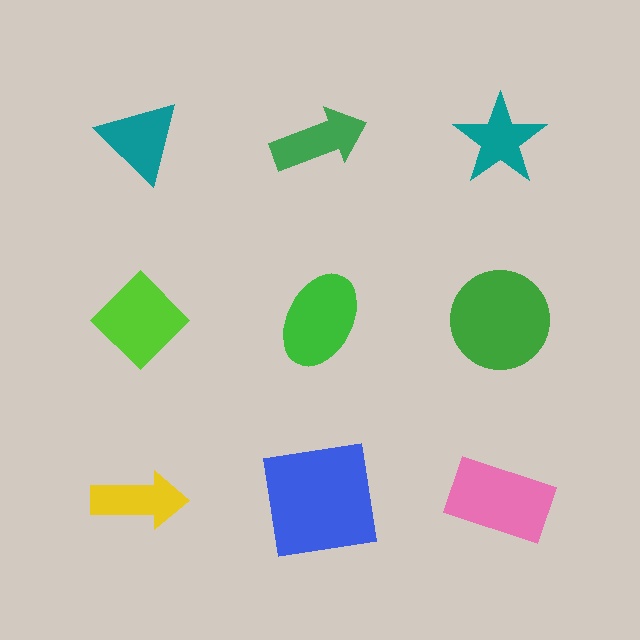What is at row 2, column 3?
A green circle.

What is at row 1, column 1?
A teal triangle.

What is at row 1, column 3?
A teal star.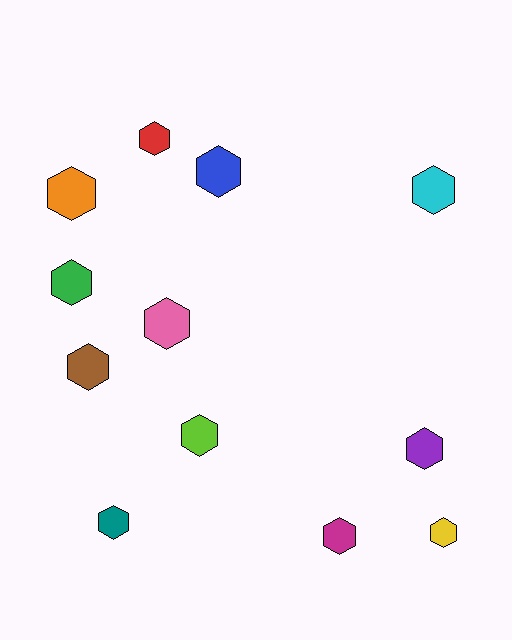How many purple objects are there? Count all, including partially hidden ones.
There is 1 purple object.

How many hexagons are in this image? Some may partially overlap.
There are 12 hexagons.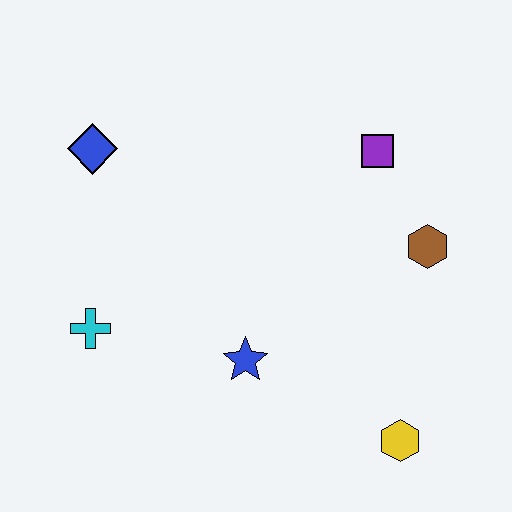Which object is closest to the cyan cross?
The blue star is closest to the cyan cross.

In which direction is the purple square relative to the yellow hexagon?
The purple square is above the yellow hexagon.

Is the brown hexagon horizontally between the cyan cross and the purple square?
No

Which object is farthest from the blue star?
The blue diamond is farthest from the blue star.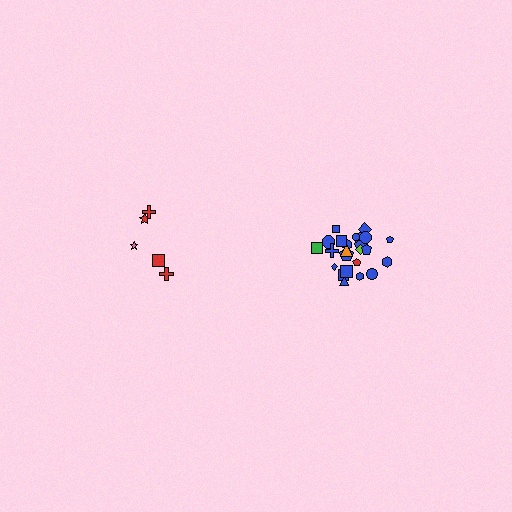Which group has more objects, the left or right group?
The right group.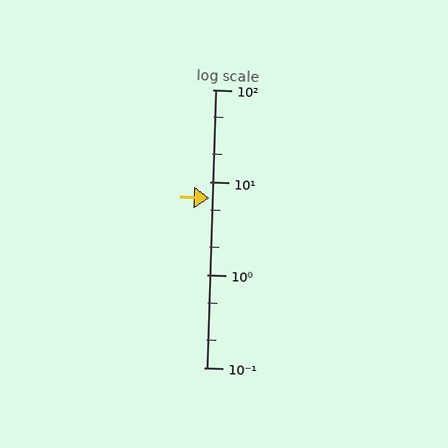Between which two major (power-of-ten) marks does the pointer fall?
The pointer is between 1 and 10.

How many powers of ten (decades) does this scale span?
The scale spans 3 decades, from 0.1 to 100.